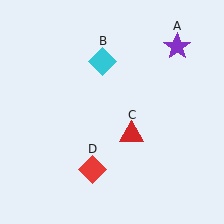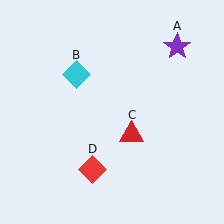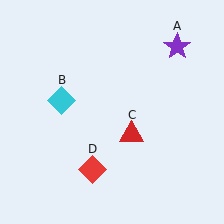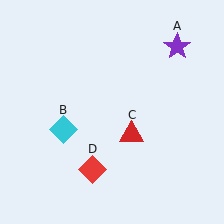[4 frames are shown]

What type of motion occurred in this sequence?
The cyan diamond (object B) rotated counterclockwise around the center of the scene.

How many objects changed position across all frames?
1 object changed position: cyan diamond (object B).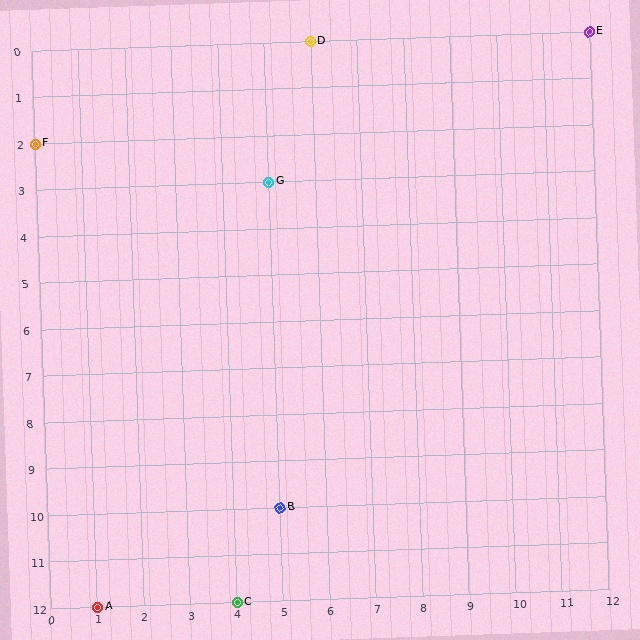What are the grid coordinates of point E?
Point E is at grid coordinates (12, 0).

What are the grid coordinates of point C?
Point C is at grid coordinates (4, 12).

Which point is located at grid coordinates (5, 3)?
Point G is at (5, 3).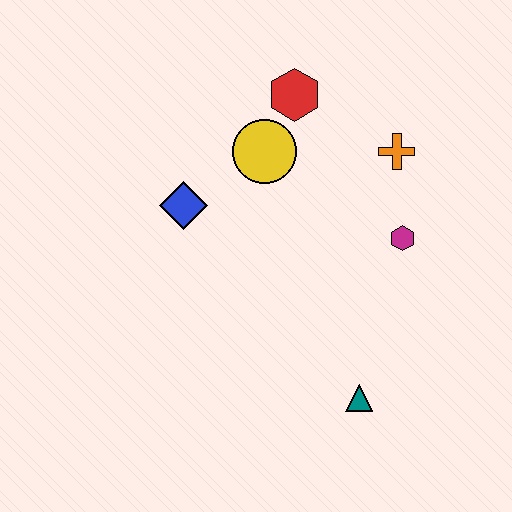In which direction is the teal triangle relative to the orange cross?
The teal triangle is below the orange cross.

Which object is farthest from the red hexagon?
The teal triangle is farthest from the red hexagon.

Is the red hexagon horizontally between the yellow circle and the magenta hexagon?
Yes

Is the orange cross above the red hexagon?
No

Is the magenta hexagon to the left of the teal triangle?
No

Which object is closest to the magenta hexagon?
The orange cross is closest to the magenta hexagon.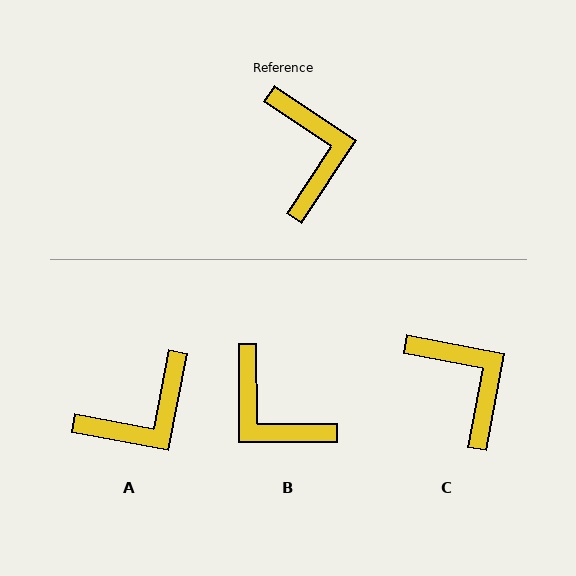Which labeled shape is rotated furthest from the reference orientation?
B, about 146 degrees away.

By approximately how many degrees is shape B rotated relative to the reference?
Approximately 146 degrees clockwise.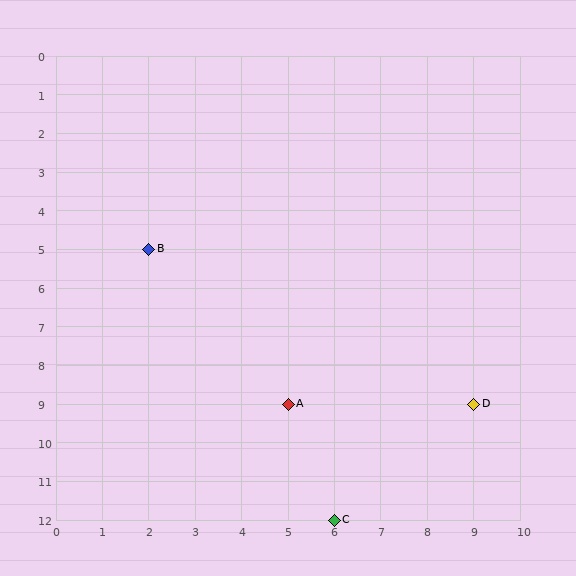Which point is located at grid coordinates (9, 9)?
Point D is at (9, 9).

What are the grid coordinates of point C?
Point C is at grid coordinates (6, 12).